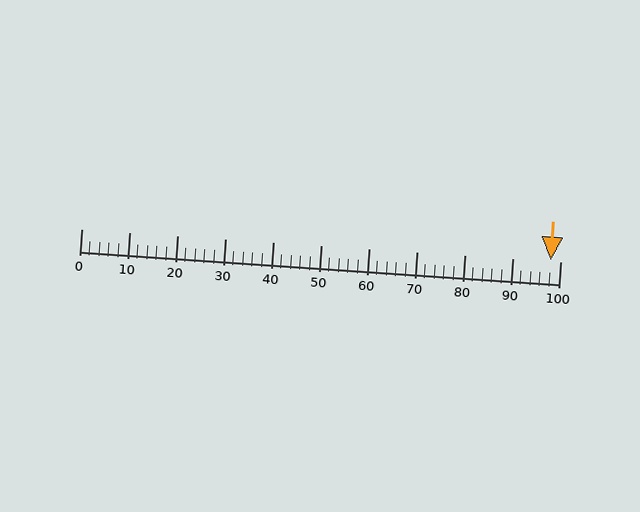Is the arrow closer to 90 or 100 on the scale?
The arrow is closer to 100.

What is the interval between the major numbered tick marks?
The major tick marks are spaced 10 units apart.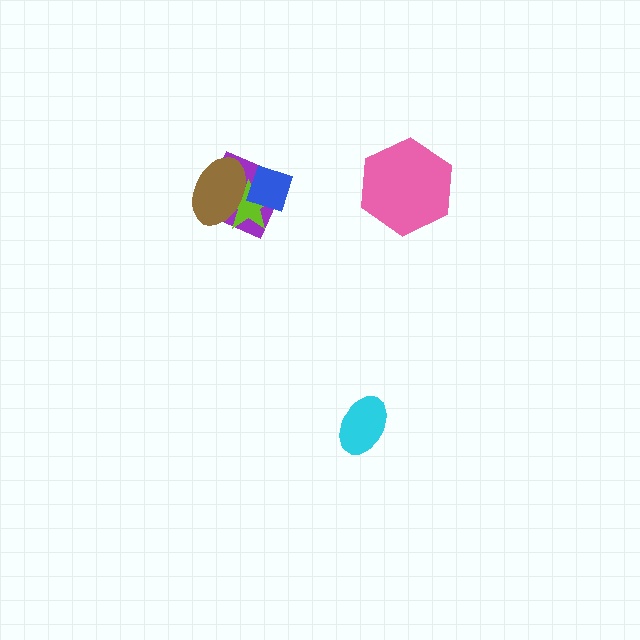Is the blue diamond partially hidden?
Yes, it is partially covered by another shape.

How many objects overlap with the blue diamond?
3 objects overlap with the blue diamond.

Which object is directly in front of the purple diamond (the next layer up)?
The lime star is directly in front of the purple diamond.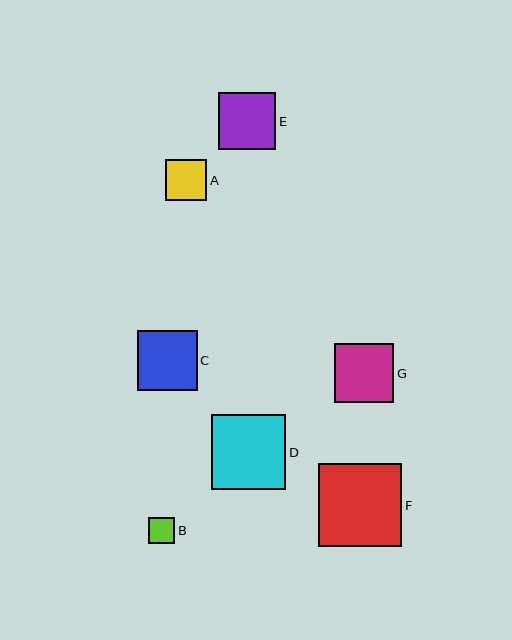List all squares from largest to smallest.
From largest to smallest: F, D, C, G, E, A, B.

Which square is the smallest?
Square B is the smallest with a size of approximately 26 pixels.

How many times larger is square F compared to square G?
Square F is approximately 1.4 times the size of square G.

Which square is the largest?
Square F is the largest with a size of approximately 83 pixels.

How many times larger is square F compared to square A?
Square F is approximately 2.0 times the size of square A.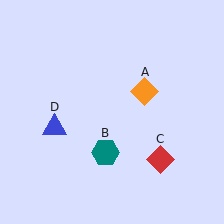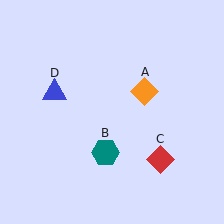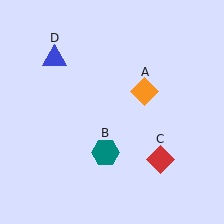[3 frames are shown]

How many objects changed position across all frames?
1 object changed position: blue triangle (object D).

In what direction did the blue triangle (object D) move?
The blue triangle (object D) moved up.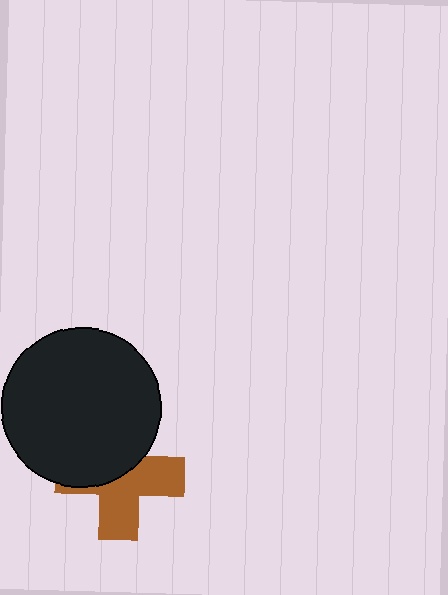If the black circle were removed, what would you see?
You would see the complete brown cross.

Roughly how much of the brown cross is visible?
About half of it is visible (roughly 53%).